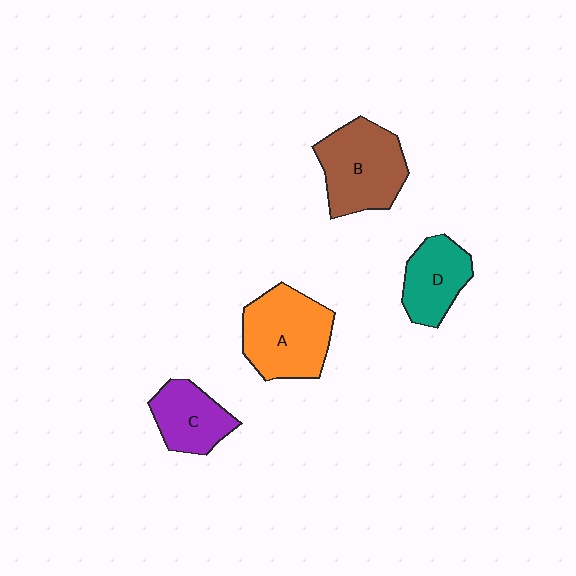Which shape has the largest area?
Shape A (orange).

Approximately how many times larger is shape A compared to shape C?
Approximately 1.5 times.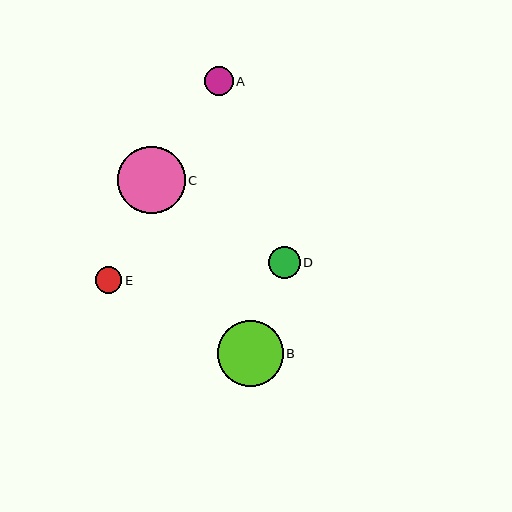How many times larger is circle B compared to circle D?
Circle B is approximately 2.1 times the size of circle D.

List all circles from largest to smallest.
From largest to smallest: C, B, D, A, E.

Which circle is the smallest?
Circle E is the smallest with a size of approximately 27 pixels.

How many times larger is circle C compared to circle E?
Circle C is approximately 2.5 times the size of circle E.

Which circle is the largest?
Circle C is the largest with a size of approximately 67 pixels.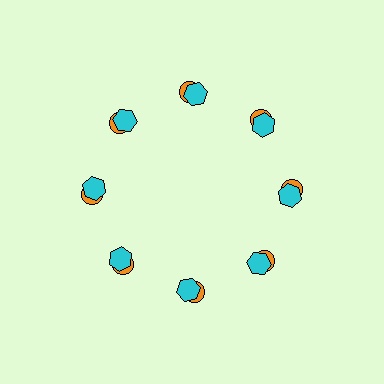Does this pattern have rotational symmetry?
Yes, this pattern has 8-fold rotational symmetry. It looks the same after rotating 45 degrees around the center.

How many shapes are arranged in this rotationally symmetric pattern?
There are 16 shapes, arranged in 8 groups of 2.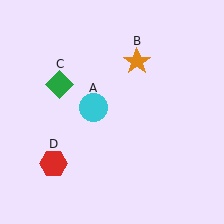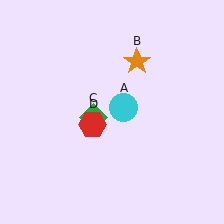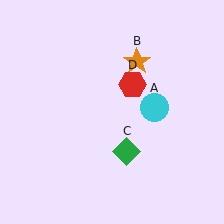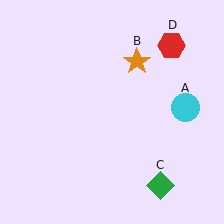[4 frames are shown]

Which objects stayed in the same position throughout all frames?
Orange star (object B) remained stationary.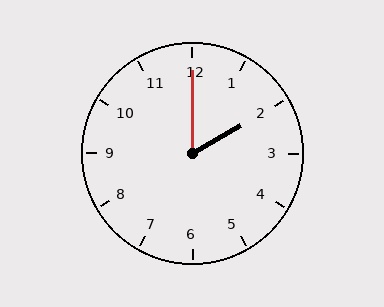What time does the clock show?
2:00.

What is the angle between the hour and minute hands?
Approximately 60 degrees.